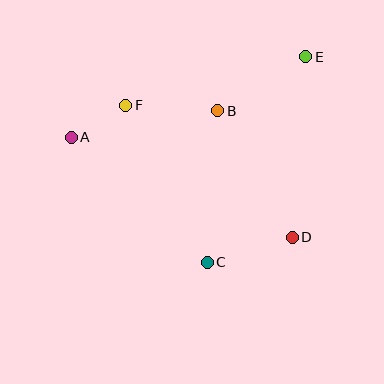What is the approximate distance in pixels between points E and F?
The distance between E and F is approximately 187 pixels.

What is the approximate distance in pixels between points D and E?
The distance between D and E is approximately 181 pixels.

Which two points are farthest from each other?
Points A and E are farthest from each other.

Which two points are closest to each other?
Points A and F are closest to each other.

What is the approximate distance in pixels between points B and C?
The distance between B and C is approximately 152 pixels.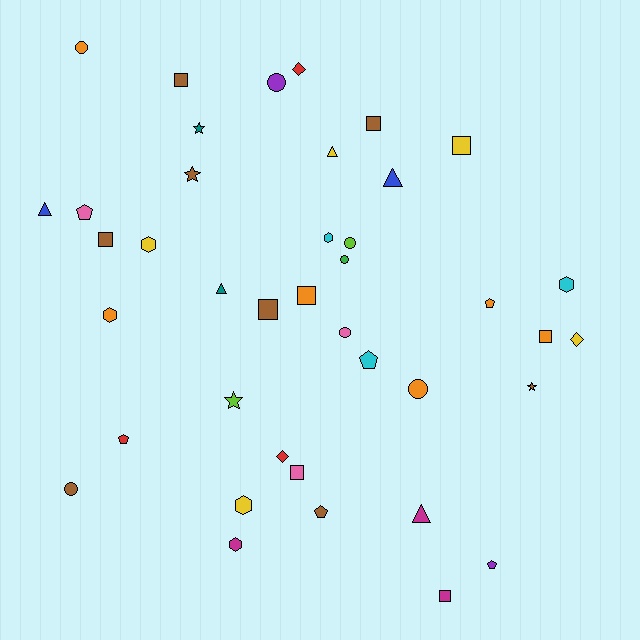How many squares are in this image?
There are 9 squares.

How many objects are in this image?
There are 40 objects.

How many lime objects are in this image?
There are 2 lime objects.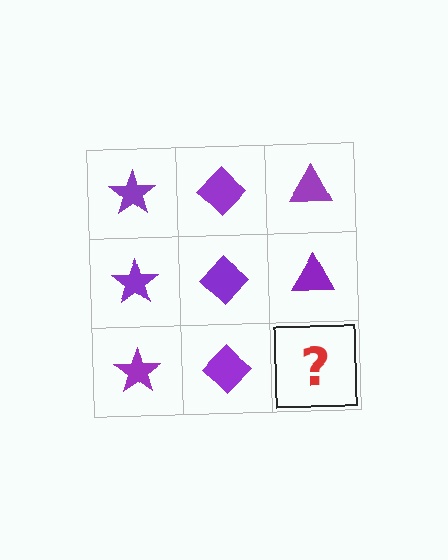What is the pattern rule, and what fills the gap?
The rule is that each column has a consistent shape. The gap should be filled with a purple triangle.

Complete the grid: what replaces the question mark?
The question mark should be replaced with a purple triangle.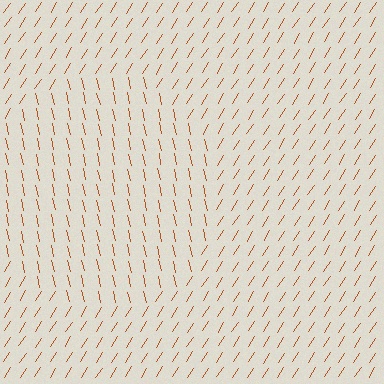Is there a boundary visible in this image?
Yes, there is a texture boundary formed by a change in line orientation.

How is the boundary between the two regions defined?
The boundary is defined purely by a change in line orientation (approximately 45 degrees difference). All lines are the same color and thickness.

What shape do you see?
I see a circle.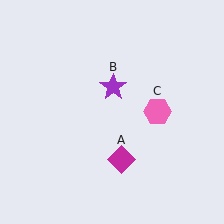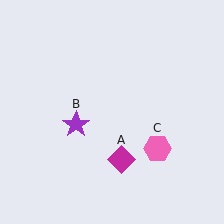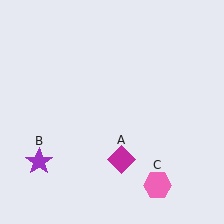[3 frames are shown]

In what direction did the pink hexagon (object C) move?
The pink hexagon (object C) moved down.